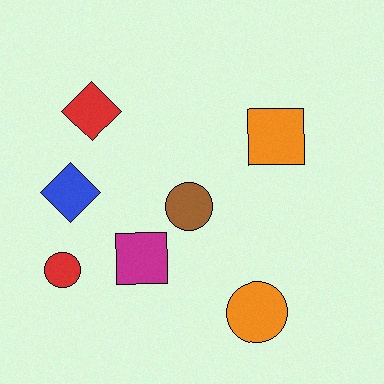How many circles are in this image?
There are 3 circles.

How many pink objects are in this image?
There are no pink objects.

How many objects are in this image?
There are 7 objects.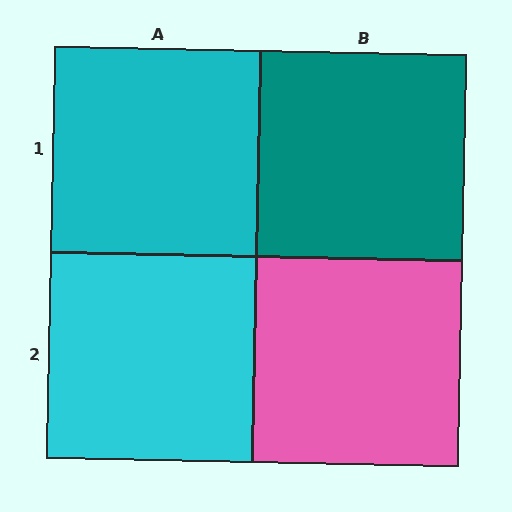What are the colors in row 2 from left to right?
Cyan, pink.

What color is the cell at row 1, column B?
Teal.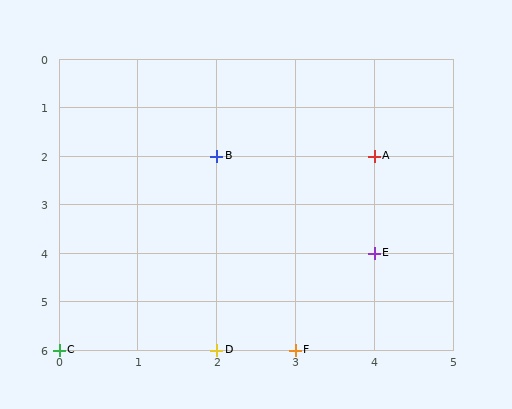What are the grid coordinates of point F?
Point F is at grid coordinates (3, 6).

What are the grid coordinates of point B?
Point B is at grid coordinates (2, 2).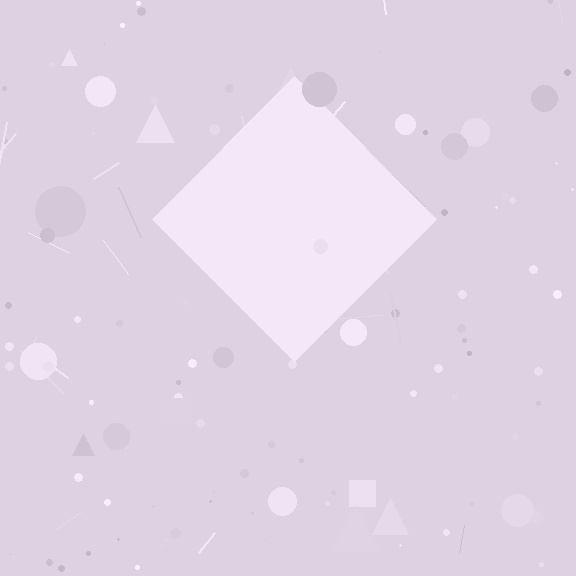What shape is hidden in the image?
A diamond is hidden in the image.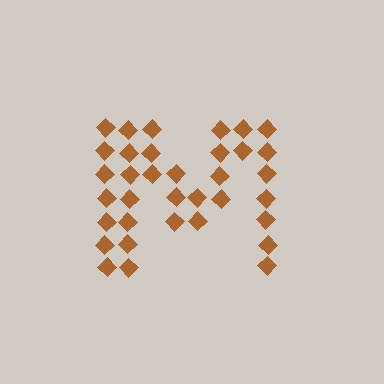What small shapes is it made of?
It is made of small diamonds.